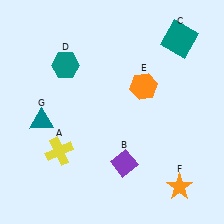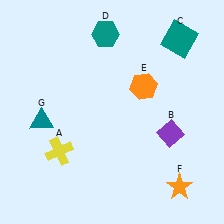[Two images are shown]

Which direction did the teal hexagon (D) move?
The teal hexagon (D) moved right.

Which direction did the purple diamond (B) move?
The purple diamond (B) moved right.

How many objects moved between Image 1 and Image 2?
2 objects moved between the two images.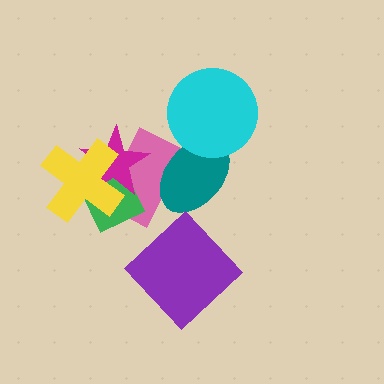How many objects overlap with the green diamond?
3 objects overlap with the green diamond.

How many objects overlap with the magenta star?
3 objects overlap with the magenta star.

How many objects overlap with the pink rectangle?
4 objects overlap with the pink rectangle.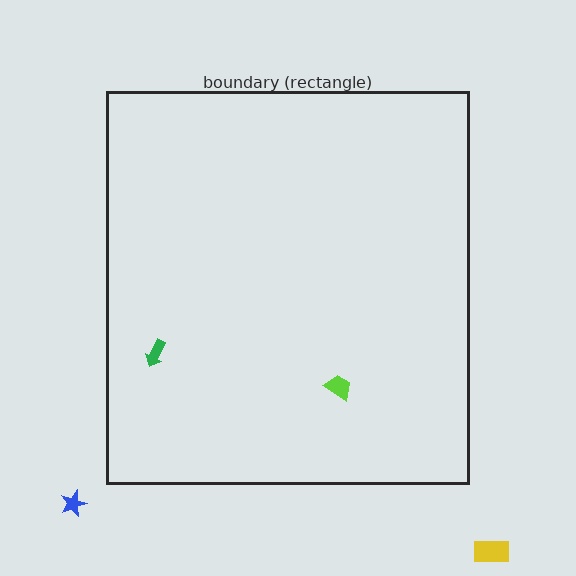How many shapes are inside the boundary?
2 inside, 2 outside.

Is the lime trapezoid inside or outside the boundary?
Inside.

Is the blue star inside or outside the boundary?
Outside.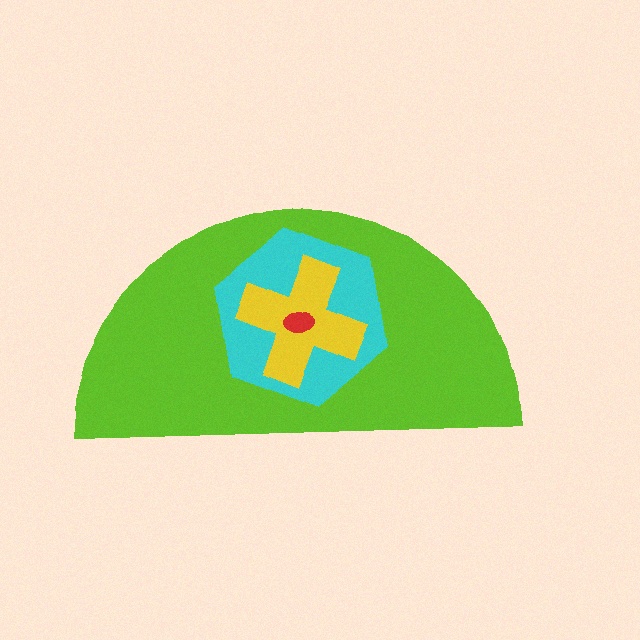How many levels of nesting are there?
4.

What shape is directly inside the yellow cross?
The red ellipse.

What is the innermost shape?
The red ellipse.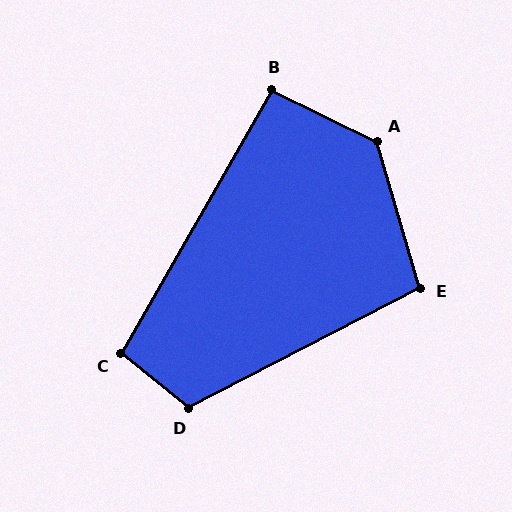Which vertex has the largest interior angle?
A, at approximately 132 degrees.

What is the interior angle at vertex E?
Approximately 101 degrees (obtuse).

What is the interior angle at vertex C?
Approximately 99 degrees (obtuse).